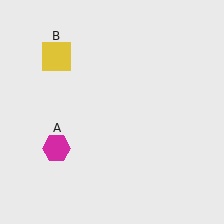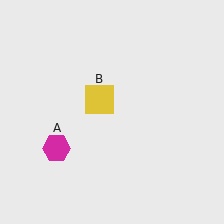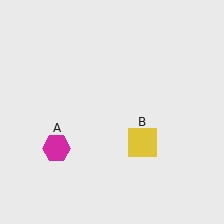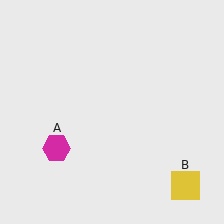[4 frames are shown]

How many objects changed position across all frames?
1 object changed position: yellow square (object B).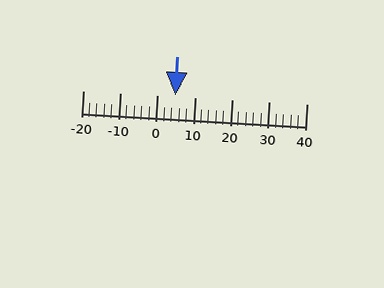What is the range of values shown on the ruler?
The ruler shows values from -20 to 40.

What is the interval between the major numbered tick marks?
The major tick marks are spaced 10 units apart.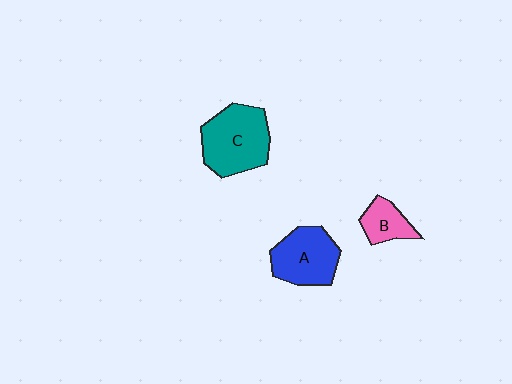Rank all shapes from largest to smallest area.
From largest to smallest: C (teal), A (blue), B (pink).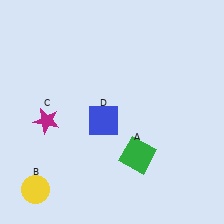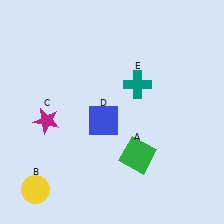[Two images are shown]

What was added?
A teal cross (E) was added in Image 2.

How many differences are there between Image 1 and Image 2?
There is 1 difference between the two images.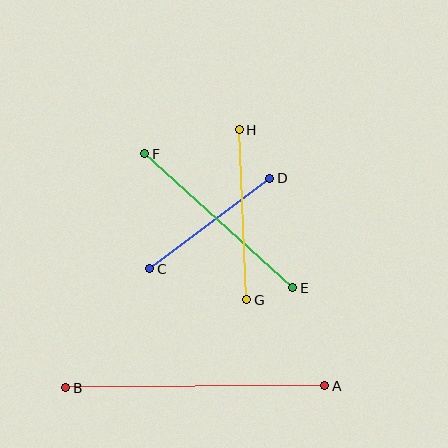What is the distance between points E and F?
The distance is approximately 200 pixels.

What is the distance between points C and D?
The distance is approximately 150 pixels.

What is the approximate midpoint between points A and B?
The midpoint is at approximately (195, 387) pixels.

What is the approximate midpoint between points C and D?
The midpoint is at approximately (210, 224) pixels.